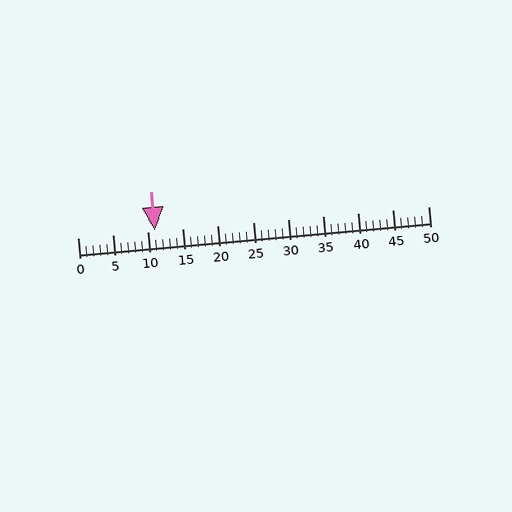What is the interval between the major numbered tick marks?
The major tick marks are spaced 5 units apart.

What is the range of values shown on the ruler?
The ruler shows values from 0 to 50.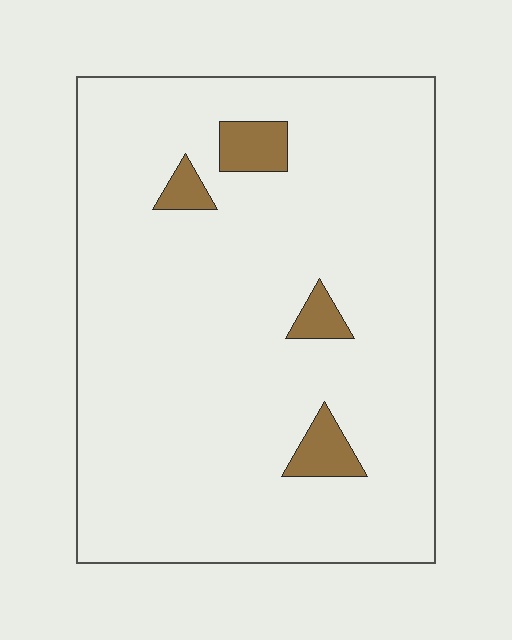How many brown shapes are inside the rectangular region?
4.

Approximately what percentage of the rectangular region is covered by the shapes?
Approximately 5%.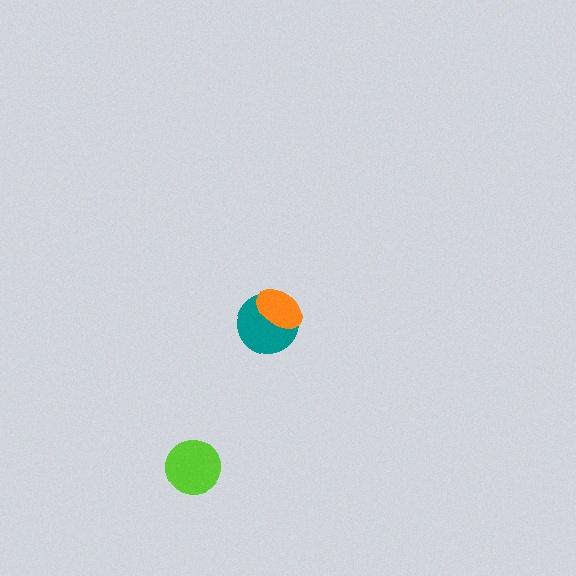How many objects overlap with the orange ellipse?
1 object overlaps with the orange ellipse.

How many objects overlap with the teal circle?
1 object overlaps with the teal circle.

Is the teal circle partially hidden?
Yes, it is partially covered by another shape.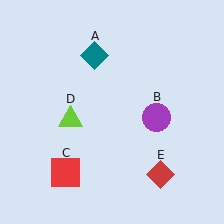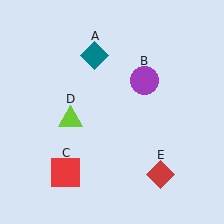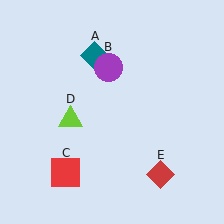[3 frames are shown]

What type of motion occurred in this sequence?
The purple circle (object B) rotated counterclockwise around the center of the scene.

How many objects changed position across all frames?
1 object changed position: purple circle (object B).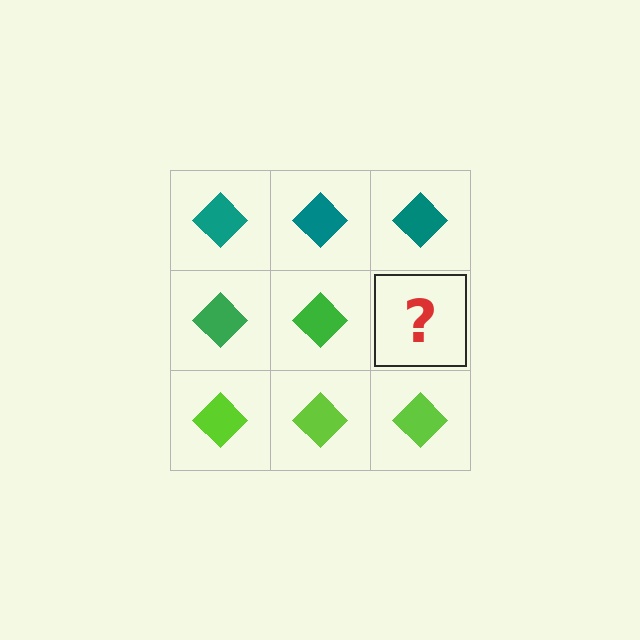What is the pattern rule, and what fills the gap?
The rule is that each row has a consistent color. The gap should be filled with a green diamond.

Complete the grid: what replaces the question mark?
The question mark should be replaced with a green diamond.